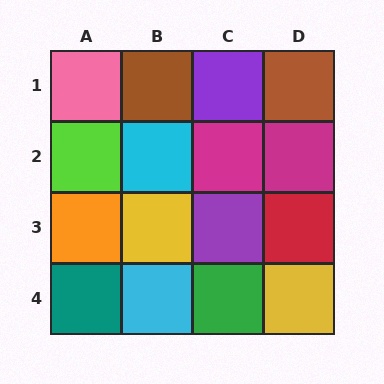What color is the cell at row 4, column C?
Green.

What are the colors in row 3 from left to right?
Orange, yellow, purple, red.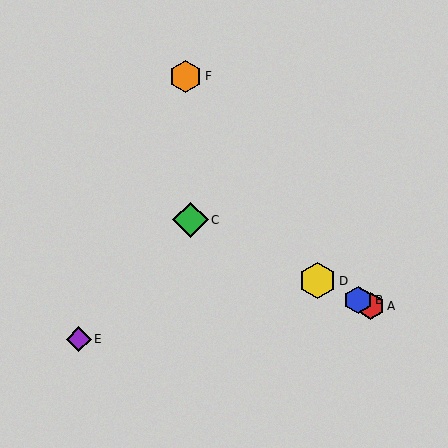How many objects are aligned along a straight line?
4 objects (A, B, C, D) are aligned along a straight line.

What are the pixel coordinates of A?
Object A is at (371, 306).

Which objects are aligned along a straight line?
Objects A, B, C, D are aligned along a straight line.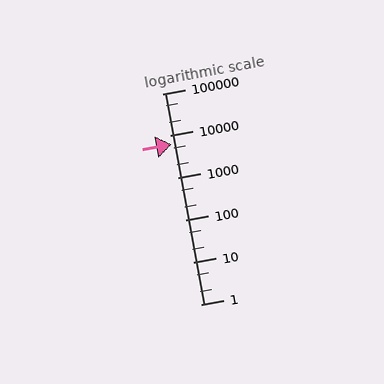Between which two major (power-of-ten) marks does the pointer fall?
The pointer is between 1000 and 10000.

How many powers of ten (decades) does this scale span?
The scale spans 5 decades, from 1 to 100000.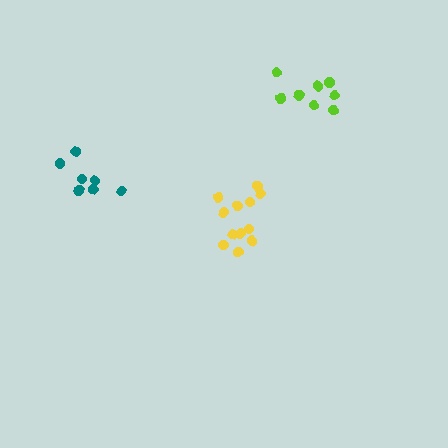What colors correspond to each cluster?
The clusters are colored: yellow, lime, teal.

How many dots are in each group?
Group 1: 12 dots, Group 2: 8 dots, Group 3: 7 dots (27 total).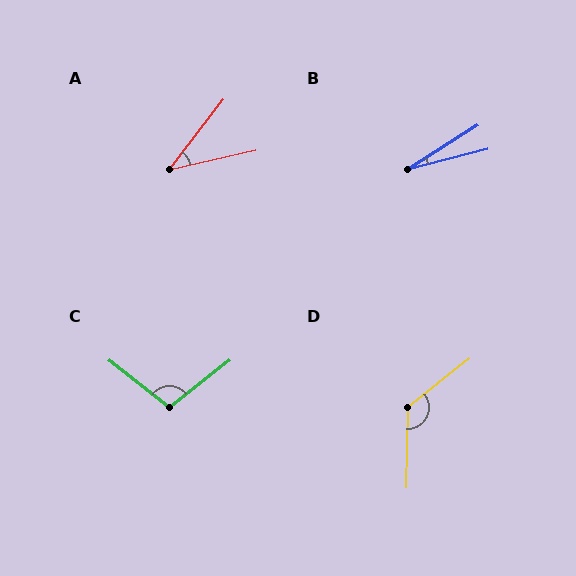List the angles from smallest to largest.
B (18°), A (40°), C (104°), D (129°).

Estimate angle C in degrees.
Approximately 104 degrees.